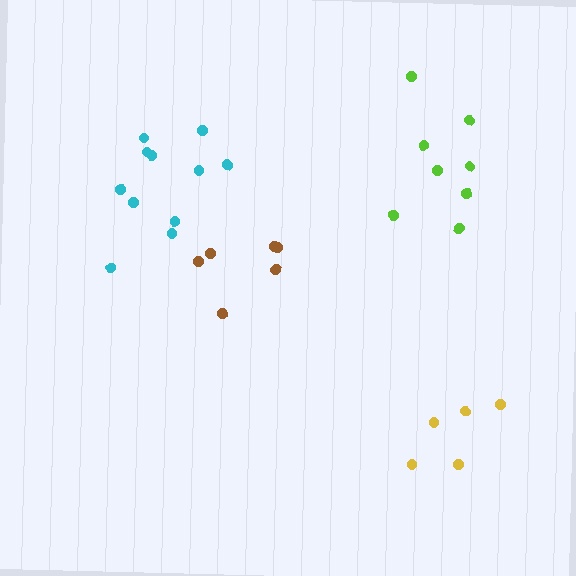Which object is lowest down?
The yellow cluster is bottommost.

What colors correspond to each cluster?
The clusters are colored: brown, lime, cyan, yellow.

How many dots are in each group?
Group 1: 6 dots, Group 2: 8 dots, Group 3: 11 dots, Group 4: 5 dots (30 total).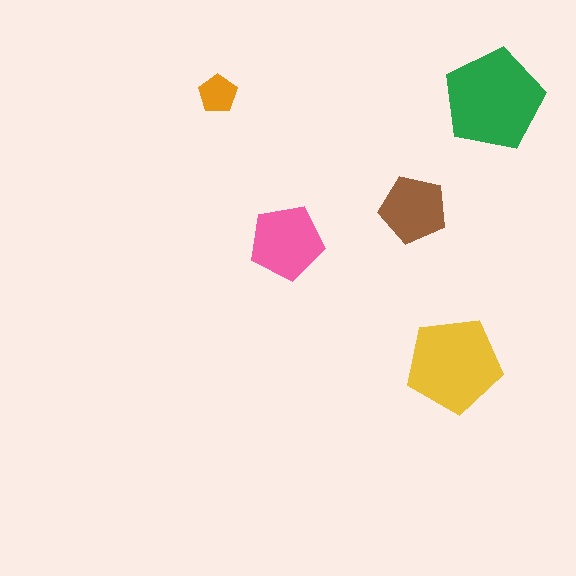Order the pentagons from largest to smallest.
the green one, the yellow one, the pink one, the brown one, the orange one.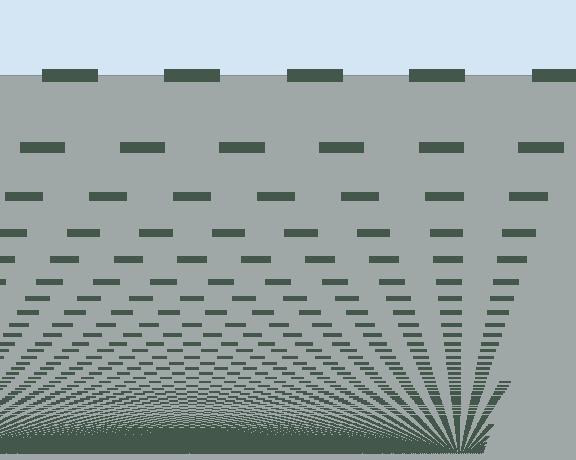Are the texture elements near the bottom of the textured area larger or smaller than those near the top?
Smaller. The gradient is inverted — elements near the bottom are smaller and denser.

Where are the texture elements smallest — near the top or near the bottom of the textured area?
Near the bottom.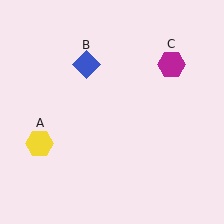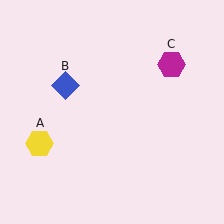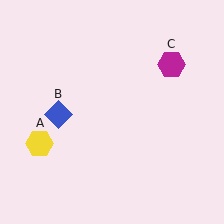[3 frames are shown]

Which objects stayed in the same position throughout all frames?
Yellow hexagon (object A) and magenta hexagon (object C) remained stationary.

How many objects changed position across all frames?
1 object changed position: blue diamond (object B).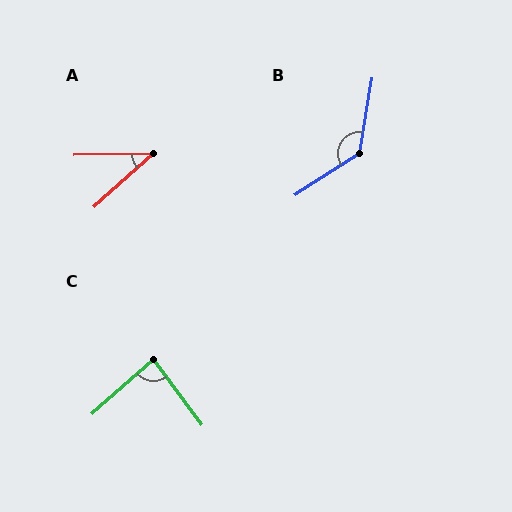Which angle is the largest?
B, at approximately 132 degrees.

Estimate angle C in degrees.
Approximately 85 degrees.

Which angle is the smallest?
A, at approximately 41 degrees.